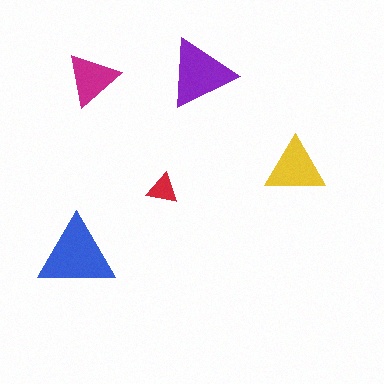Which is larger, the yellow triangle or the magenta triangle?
The yellow one.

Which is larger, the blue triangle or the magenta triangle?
The blue one.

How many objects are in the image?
There are 5 objects in the image.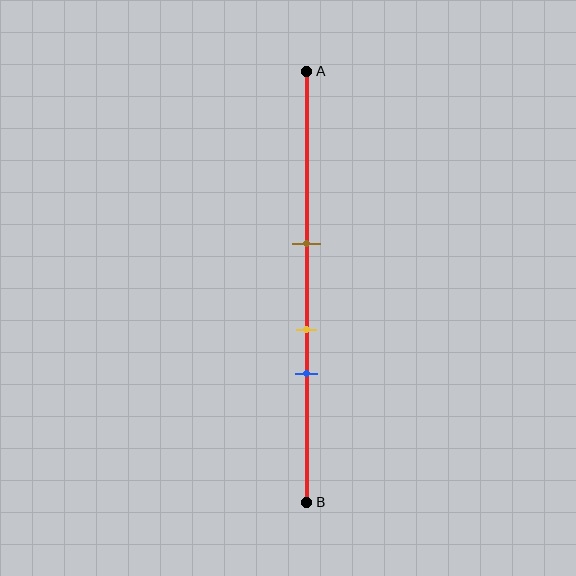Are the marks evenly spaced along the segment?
Yes, the marks are approximately evenly spaced.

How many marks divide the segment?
There are 3 marks dividing the segment.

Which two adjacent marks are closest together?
The yellow and blue marks are the closest adjacent pair.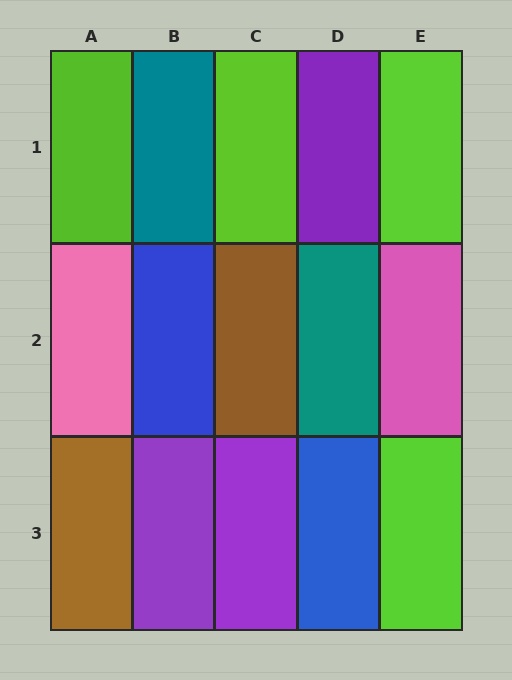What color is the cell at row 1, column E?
Lime.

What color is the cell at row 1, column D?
Purple.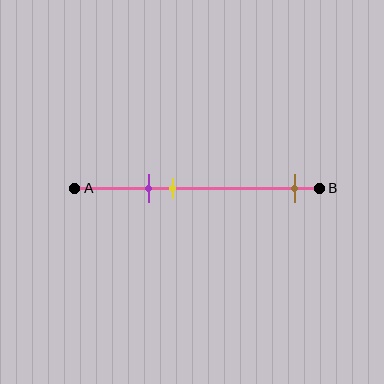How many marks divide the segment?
There are 3 marks dividing the segment.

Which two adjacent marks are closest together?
The purple and yellow marks are the closest adjacent pair.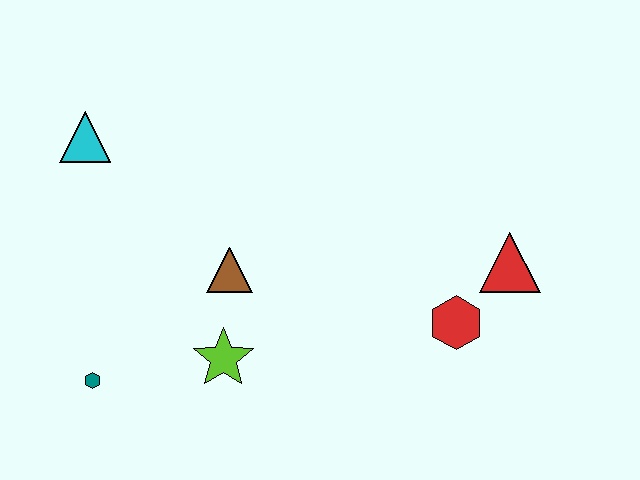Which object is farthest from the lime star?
The red triangle is farthest from the lime star.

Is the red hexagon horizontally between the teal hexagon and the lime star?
No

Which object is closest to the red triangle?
The red hexagon is closest to the red triangle.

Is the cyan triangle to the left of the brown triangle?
Yes